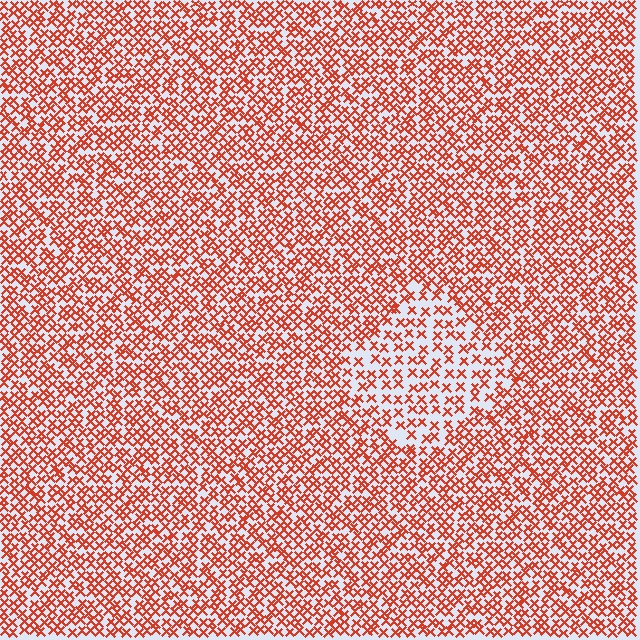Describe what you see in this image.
The image contains small red elements arranged at two different densities. A diamond-shaped region is visible where the elements are less densely packed than the surrounding area.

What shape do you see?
I see a diamond.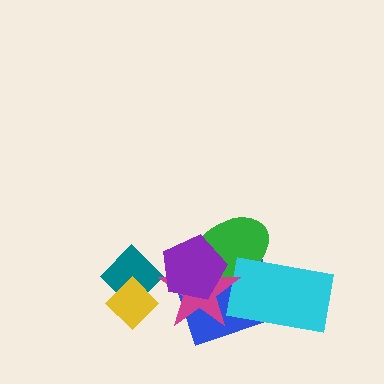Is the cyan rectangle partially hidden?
Yes, it is partially covered by another shape.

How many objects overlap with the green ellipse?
4 objects overlap with the green ellipse.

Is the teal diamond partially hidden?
Yes, it is partially covered by another shape.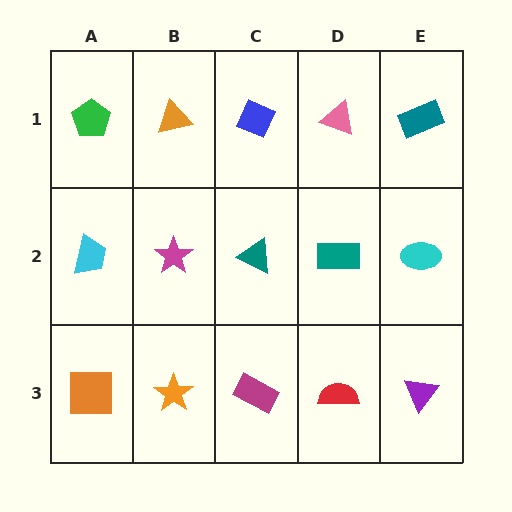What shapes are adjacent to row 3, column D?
A teal rectangle (row 2, column D), a magenta rectangle (row 3, column C), a purple triangle (row 3, column E).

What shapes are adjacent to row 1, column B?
A magenta star (row 2, column B), a green pentagon (row 1, column A), a blue diamond (row 1, column C).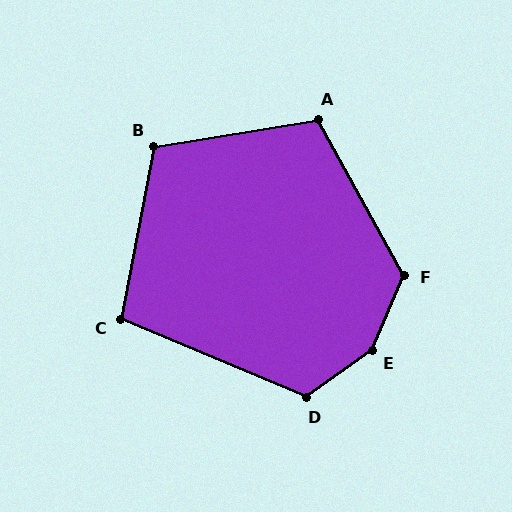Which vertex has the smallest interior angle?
C, at approximately 102 degrees.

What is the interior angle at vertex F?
Approximately 128 degrees (obtuse).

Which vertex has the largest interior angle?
E, at approximately 148 degrees.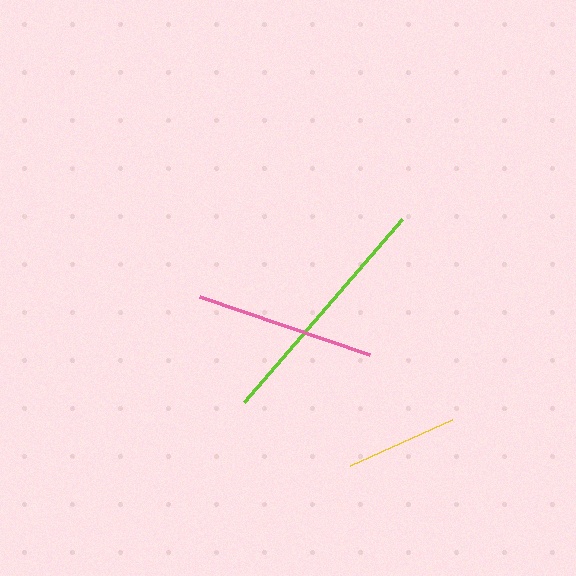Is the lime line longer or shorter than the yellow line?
The lime line is longer than the yellow line.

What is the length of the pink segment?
The pink segment is approximately 180 pixels long.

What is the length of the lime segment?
The lime segment is approximately 242 pixels long.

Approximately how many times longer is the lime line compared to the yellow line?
The lime line is approximately 2.1 times the length of the yellow line.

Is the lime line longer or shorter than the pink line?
The lime line is longer than the pink line.